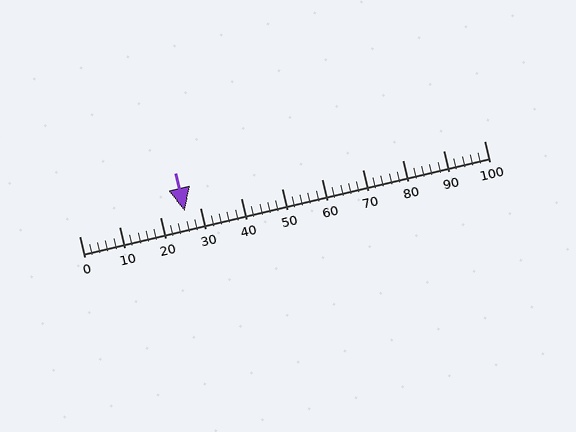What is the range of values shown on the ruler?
The ruler shows values from 0 to 100.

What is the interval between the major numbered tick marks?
The major tick marks are spaced 10 units apart.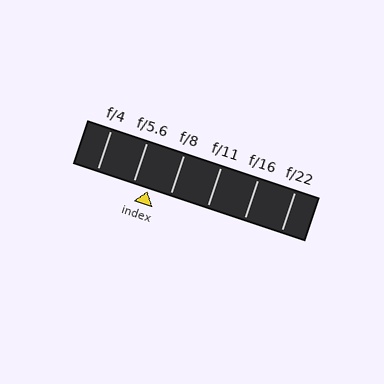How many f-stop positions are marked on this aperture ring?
There are 6 f-stop positions marked.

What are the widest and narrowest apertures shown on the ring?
The widest aperture shown is f/4 and the narrowest is f/22.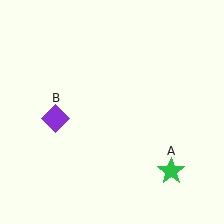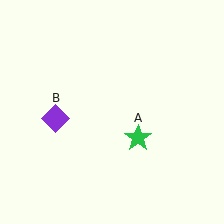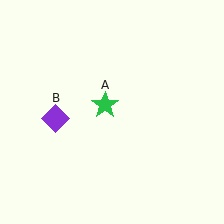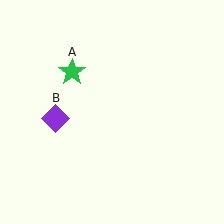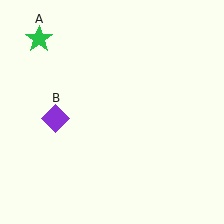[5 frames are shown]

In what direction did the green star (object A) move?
The green star (object A) moved up and to the left.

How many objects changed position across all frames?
1 object changed position: green star (object A).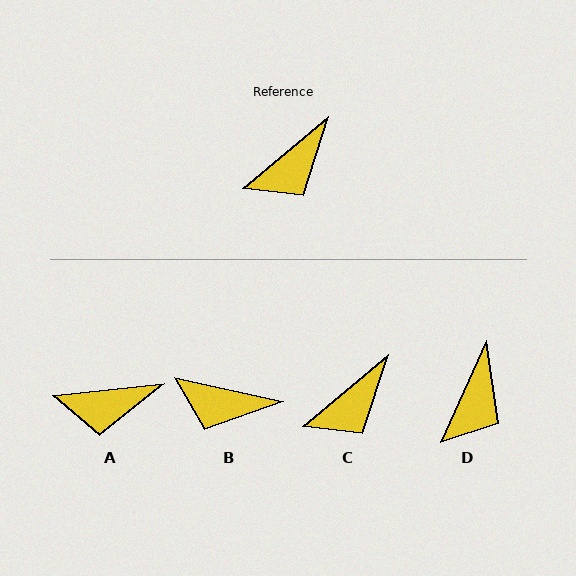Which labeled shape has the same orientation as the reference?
C.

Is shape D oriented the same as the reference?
No, it is off by about 25 degrees.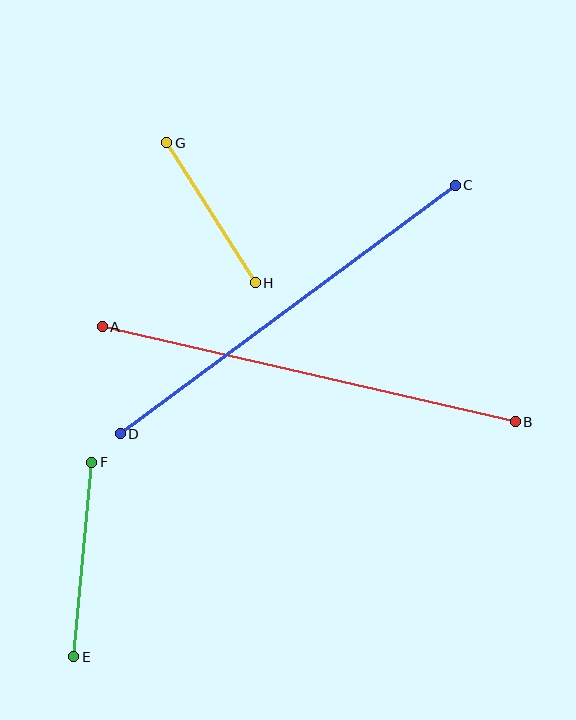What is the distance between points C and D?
The distance is approximately 417 pixels.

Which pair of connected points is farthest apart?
Points A and B are farthest apart.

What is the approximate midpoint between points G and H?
The midpoint is at approximately (211, 213) pixels.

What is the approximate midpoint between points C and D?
The midpoint is at approximately (288, 310) pixels.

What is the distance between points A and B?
The distance is approximately 423 pixels.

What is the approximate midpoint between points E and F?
The midpoint is at approximately (83, 560) pixels.